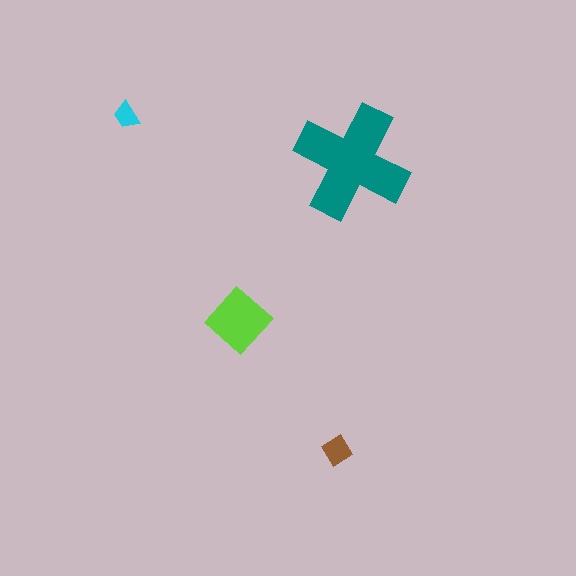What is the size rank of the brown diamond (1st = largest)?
3rd.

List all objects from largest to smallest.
The teal cross, the lime diamond, the brown diamond, the cyan trapezoid.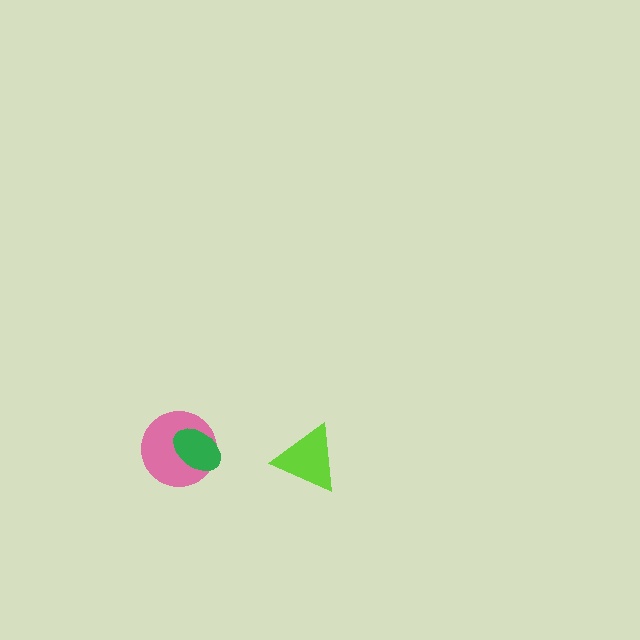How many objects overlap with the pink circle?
1 object overlaps with the pink circle.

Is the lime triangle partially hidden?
No, no other shape covers it.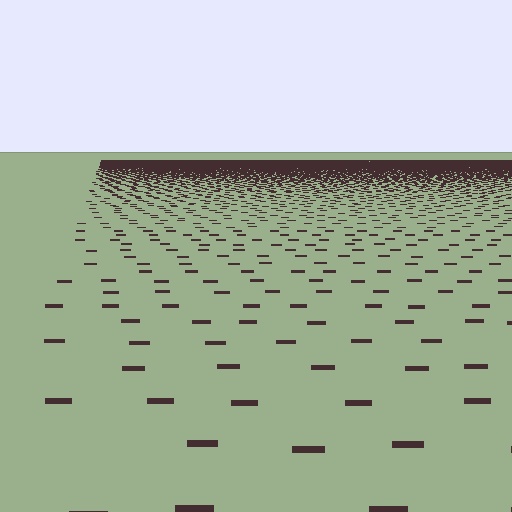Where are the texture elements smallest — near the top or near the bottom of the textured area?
Near the top.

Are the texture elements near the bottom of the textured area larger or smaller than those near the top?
Larger. Near the bottom, elements are closer to the viewer and appear at a bigger on-screen size.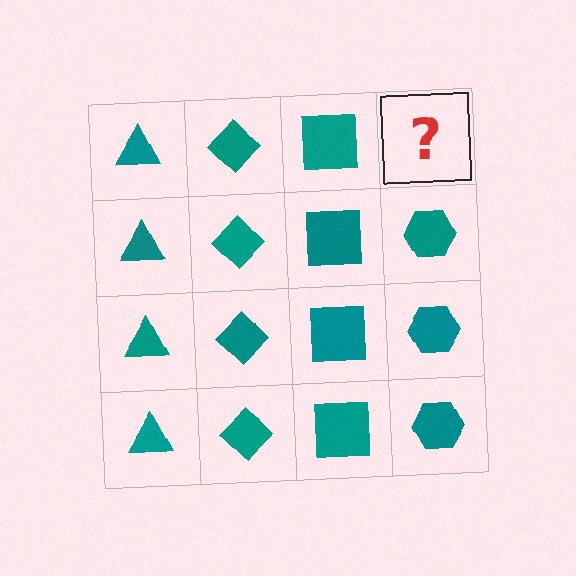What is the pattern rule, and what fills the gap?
The rule is that each column has a consistent shape. The gap should be filled with a teal hexagon.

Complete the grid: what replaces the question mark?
The question mark should be replaced with a teal hexagon.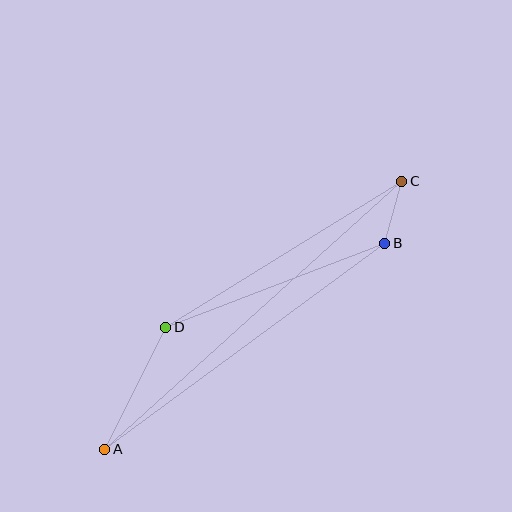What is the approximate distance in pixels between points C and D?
The distance between C and D is approximately 277 pixels.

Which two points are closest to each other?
Points B and C are closest to each other.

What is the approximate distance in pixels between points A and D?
The distance between A and D is approximately 137 pixels.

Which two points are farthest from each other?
Points A and C are farthest from each other.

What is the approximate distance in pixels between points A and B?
The distance between A and B is approximately 348 pixels.